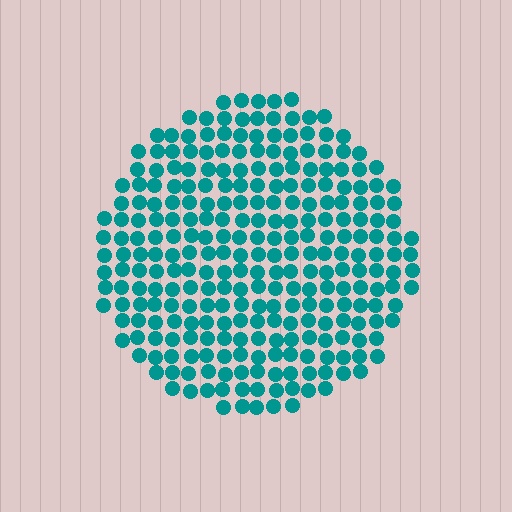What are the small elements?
The small elements are circles.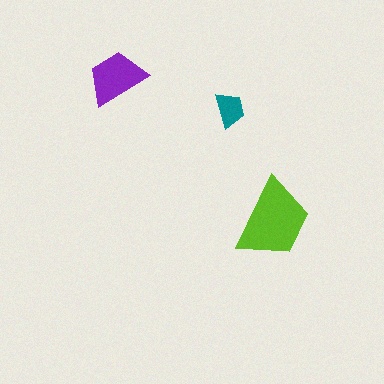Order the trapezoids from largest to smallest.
the lime one, the purple one, the teal one.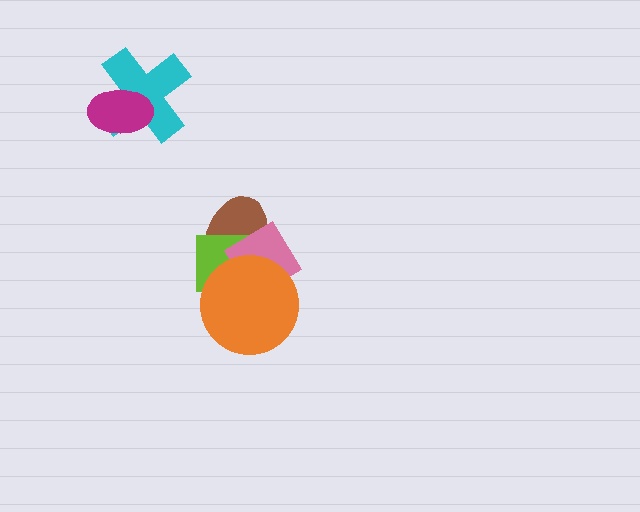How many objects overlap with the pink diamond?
3 objects overlap with the pink diamond.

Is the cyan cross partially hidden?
Yes, it is partially covered by another shape.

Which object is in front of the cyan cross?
The magenta ellipse is in front of the cyan cross.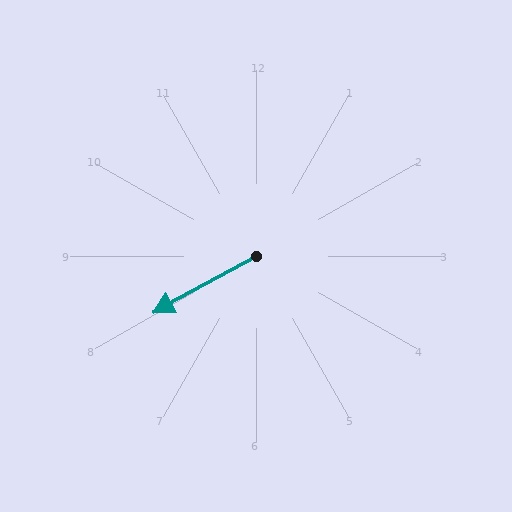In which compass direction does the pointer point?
Southwest.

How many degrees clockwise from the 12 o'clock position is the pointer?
Approximately 241 degrees.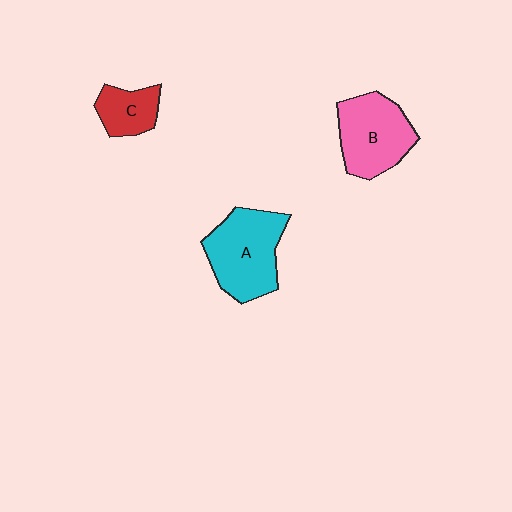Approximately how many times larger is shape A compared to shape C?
Approximately 2.1 times.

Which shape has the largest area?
Shape A (cyan).